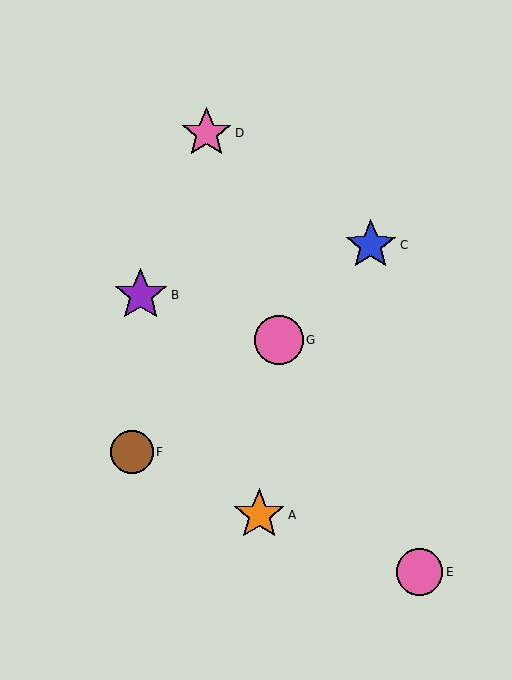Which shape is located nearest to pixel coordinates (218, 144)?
The pink star (labeled D) at (207, 133) is nearest to that location.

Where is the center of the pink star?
The center of the pink star is at (207, 133).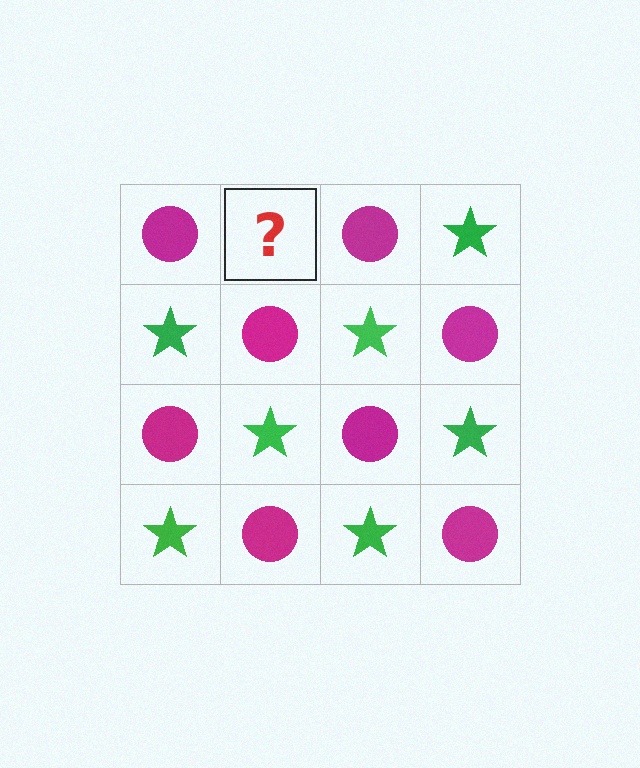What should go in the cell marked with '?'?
The missing cell should contain a green star.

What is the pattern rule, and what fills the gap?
The rule is that it alternates magenta circle and green star in a checkerboard pattern. The gap should be filled with a green star.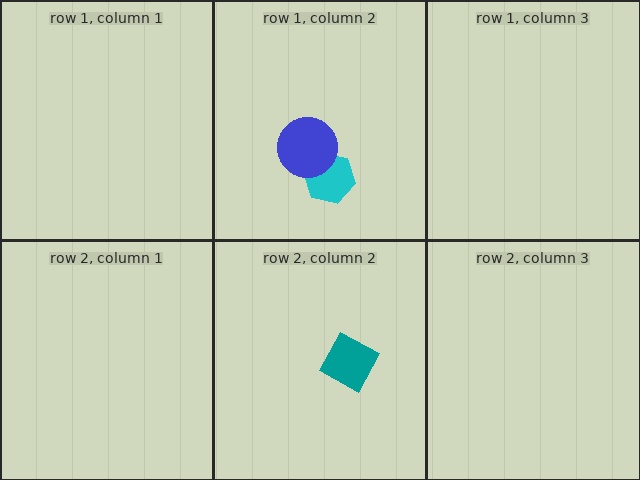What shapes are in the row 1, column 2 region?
The cyan hexagon, the blue circle.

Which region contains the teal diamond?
The row 2, column 2 region.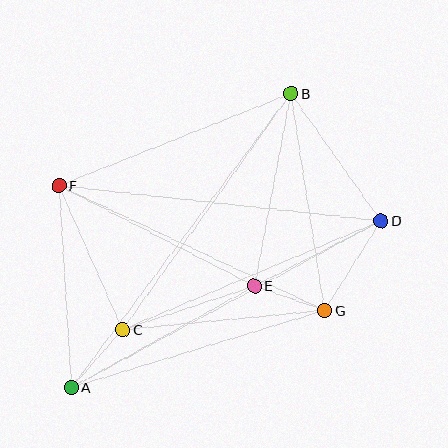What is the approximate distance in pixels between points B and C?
The distance between B and C is approximately 290 pixels.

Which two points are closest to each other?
Points E and G are closest to each other.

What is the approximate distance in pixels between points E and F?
The distance between E and F is approximately 220 pixels.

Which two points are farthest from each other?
Points A and B are farthest from each other.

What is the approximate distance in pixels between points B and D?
The distance between B and D is approximately 156 pixels.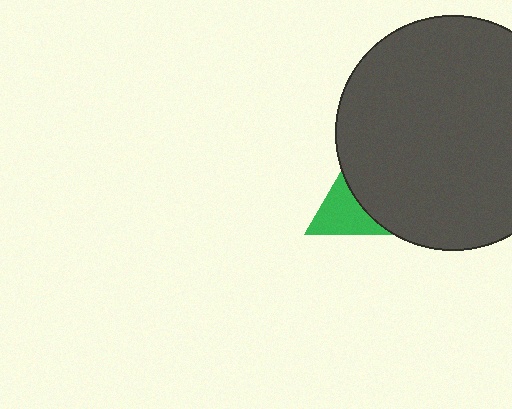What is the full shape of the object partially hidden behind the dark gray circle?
The partially hidden object is a green triangle.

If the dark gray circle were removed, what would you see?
You would see the complete green triangle.